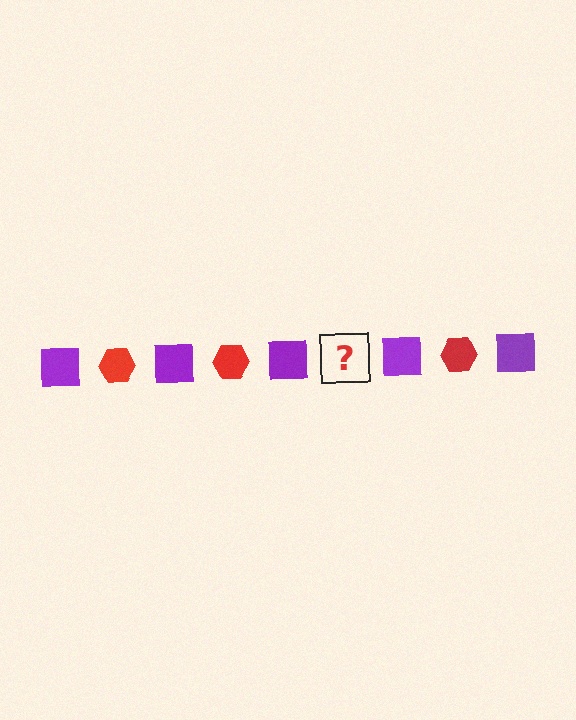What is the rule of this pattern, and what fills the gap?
The rule is that the pattern alternates between purple square and red hexagon. The gap should be filled with a red hexagon.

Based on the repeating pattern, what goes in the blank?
The blank should be a red hexagon.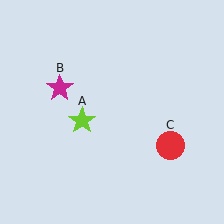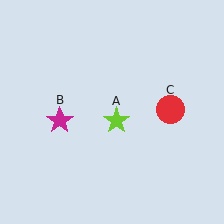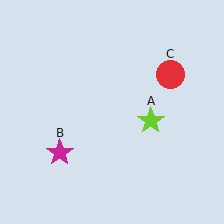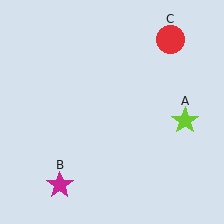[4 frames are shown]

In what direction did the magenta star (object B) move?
The magenta star (object B) moved down.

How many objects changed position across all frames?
3 objects changed position: lime star (object A), magenta star (object B), red circle (object C).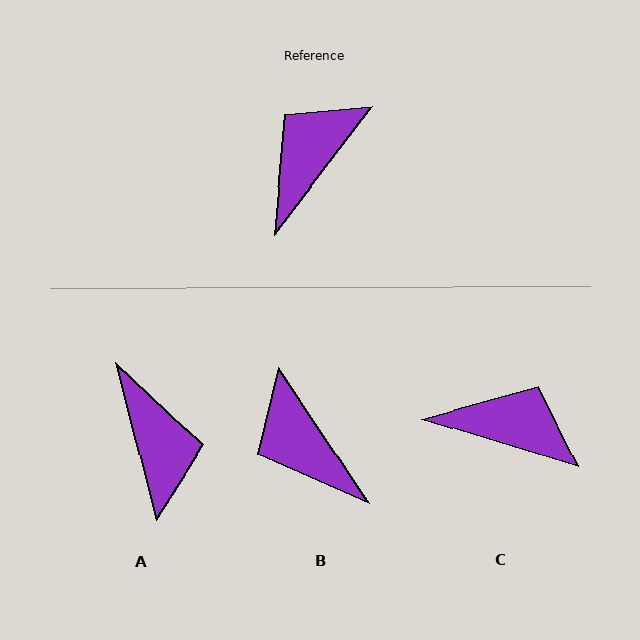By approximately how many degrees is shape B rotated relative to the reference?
Approximately 71 degrees counter-clockwise.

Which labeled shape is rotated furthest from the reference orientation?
A, about 128 degrees away.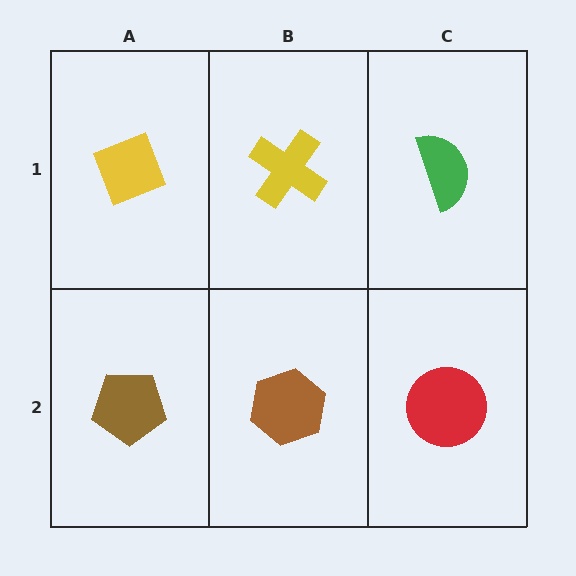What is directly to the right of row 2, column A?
A brown hexagon.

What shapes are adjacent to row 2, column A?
A yellow diamond (row 1, column A), a brown hexagon (row 2, column B).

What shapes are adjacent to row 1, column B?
A brown hexagon (row 2, column B), a yellow diamond (row 1, column A), a green semicircle (row 1, column C).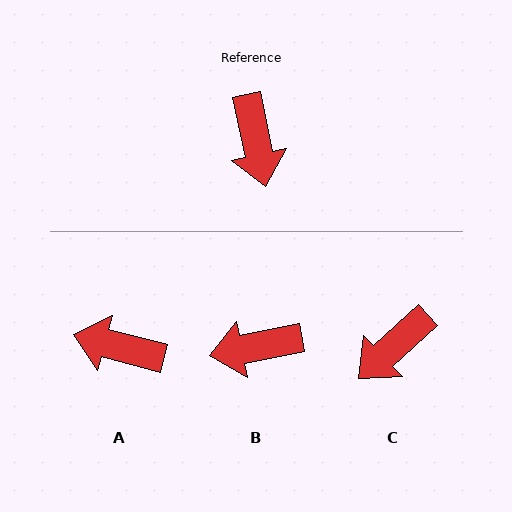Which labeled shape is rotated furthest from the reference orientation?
A, about 116 degrees away.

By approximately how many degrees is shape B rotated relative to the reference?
Approximately 90 degrees clockwise.